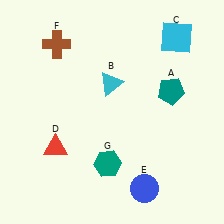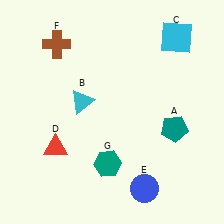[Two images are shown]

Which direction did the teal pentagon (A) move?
The teal pentagon (A) moved down.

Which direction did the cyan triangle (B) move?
The cyan triangle (B) moved left.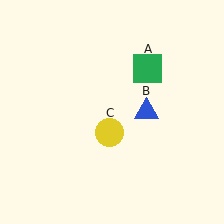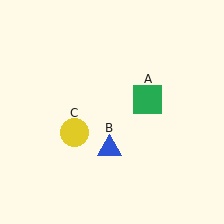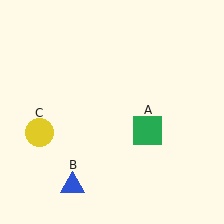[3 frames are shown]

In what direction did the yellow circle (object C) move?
The yellow circle (object C) moved left.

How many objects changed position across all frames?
3 objects changed position: green square (object A), blue triangle (object B), yellow circle (object C).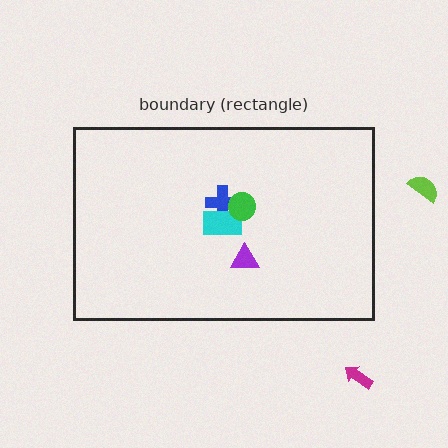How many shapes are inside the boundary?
4 inside, 2 outside.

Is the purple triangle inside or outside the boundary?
Inside.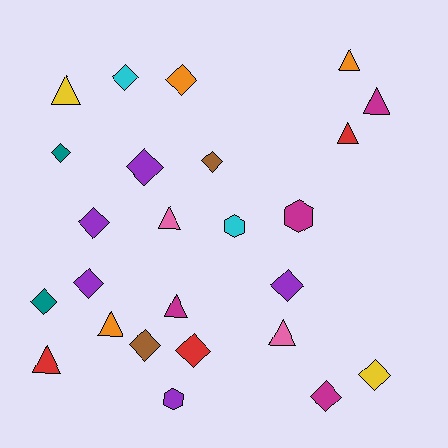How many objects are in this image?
There are 25 objects.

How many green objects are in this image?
There are no green objects.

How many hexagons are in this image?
There are 3 hexagons.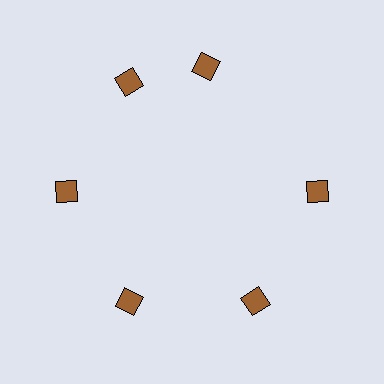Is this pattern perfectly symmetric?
No. The 6 brown diamonds are arranged in a ring, but one element near the 1 o'clock position is rotated out of alignment along the ring, breaking the 6-fold rotational symmetry.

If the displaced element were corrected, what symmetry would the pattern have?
It would have 6-fold rotational symmetry — the pattern would map onto itself every 60 degrees.